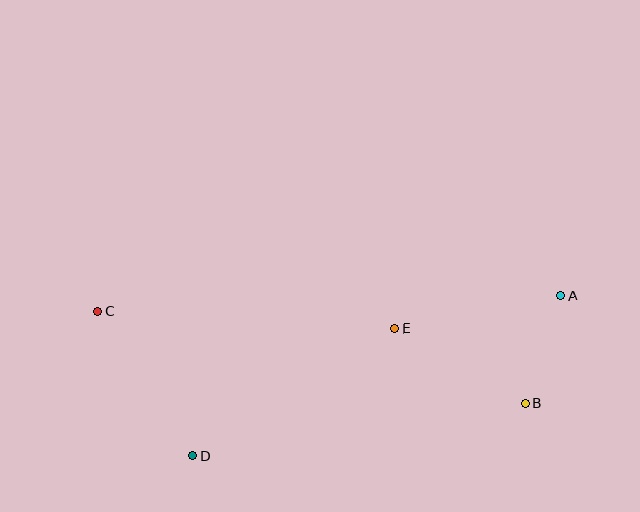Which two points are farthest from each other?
Points A and C are farthest from each other.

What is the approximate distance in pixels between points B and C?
The distance between B and C is approximately 437 pixels.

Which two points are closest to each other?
Points A and B are closest to each other.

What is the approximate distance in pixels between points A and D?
The distance between A and D is approximately 401 pixels.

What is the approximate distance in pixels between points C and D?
The distance between C and D is approximately 173 pixels.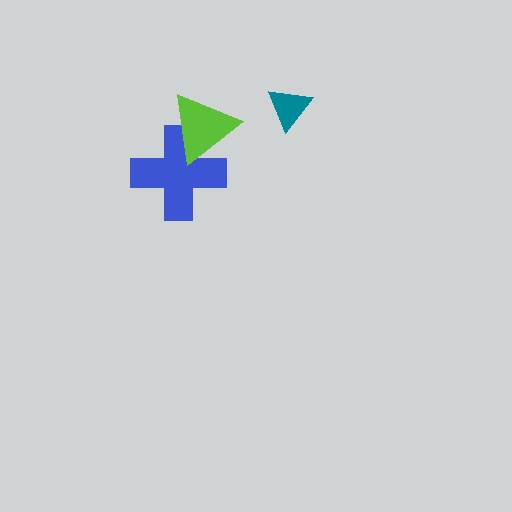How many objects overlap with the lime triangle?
1 object overlaps with the lime triangle.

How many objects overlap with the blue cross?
1 object overlaps with the blue cross.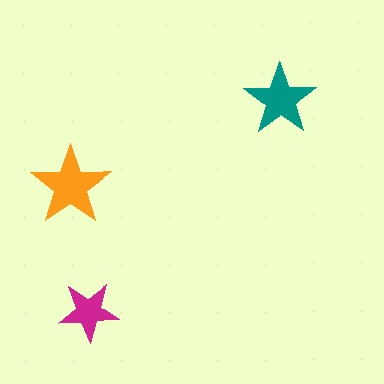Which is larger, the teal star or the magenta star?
The teal one.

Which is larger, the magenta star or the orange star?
The orange one.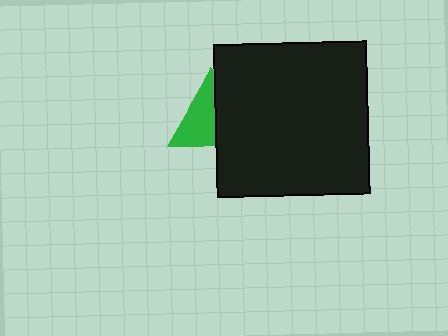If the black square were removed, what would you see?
You would see the complete green triangle.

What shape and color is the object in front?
The object in front is a black square.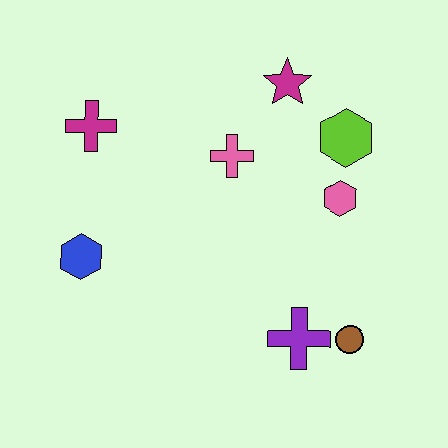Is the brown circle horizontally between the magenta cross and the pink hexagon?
No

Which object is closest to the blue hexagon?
The magenta cross is closest to the blue hexagon.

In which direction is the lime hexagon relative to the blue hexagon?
The lime hexagon is to the right of the blue hexagon.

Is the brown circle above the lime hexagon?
No